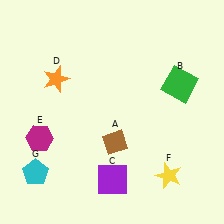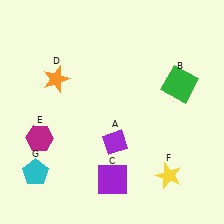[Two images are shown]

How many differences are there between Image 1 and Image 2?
There is 1 difference between the two images.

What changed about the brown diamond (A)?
In Image 1, A is brown. In Image 2, it changed to purple.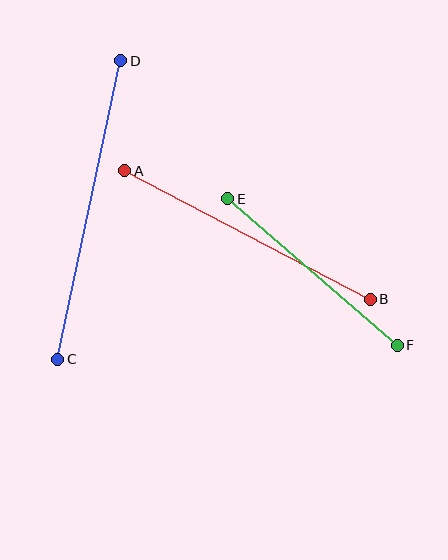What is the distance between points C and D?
The distance is approximately 305 pixels.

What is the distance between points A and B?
The distance is approximately 277 pixels.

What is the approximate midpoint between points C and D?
The midpoint is at approximately (89, 210) pixels.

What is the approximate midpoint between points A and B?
The midpoint is at approximately (248, 235) pixels.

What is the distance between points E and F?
The distance is approximately 224 pixels.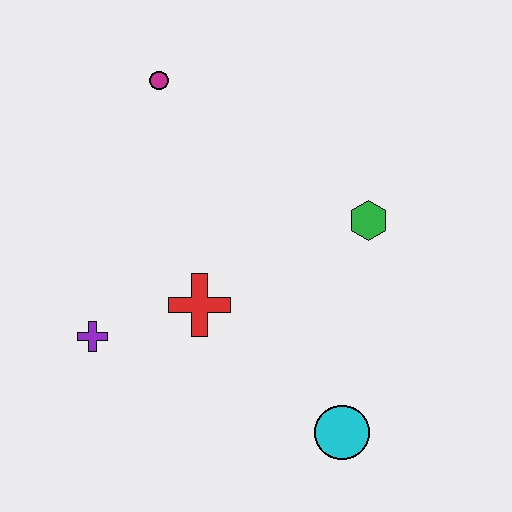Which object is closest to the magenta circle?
The red cross is closest to the magenta circle.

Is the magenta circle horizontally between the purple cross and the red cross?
Yes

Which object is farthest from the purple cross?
The green hexagon is farthest from the purple cross.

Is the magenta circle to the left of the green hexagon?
Yes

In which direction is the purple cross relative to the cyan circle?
The purple cross is to the left of the cyan circle.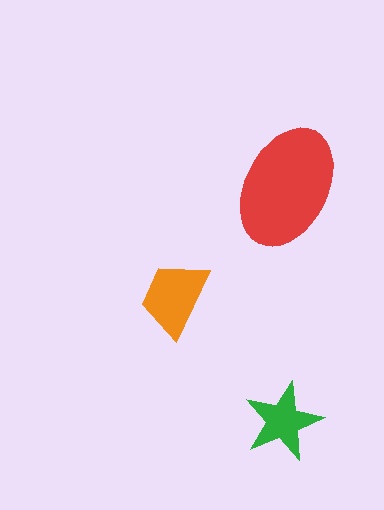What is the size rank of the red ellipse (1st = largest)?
1st.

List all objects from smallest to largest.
The green star, the orange trapezoid, the red ellipse.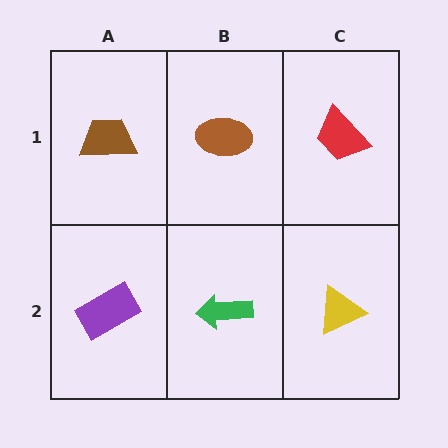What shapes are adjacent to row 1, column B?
A green arrow (row 2, column B), a brown trapezoid (row 1, column A), a red trapezoid (row 1, column C).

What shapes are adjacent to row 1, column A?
A purple rectangle (row 2, column A), a brown ellipse (row 1, column B).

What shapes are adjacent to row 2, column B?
A brown ellipse (row 1, column B), a purple rectangle (row 2, column A), a yellow triangle (row 2, column C).